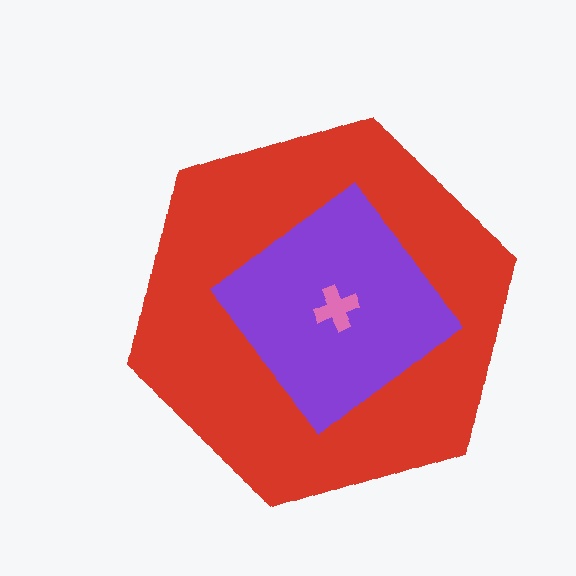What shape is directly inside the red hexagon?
The purple diamond.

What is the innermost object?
The pink cross.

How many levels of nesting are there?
3.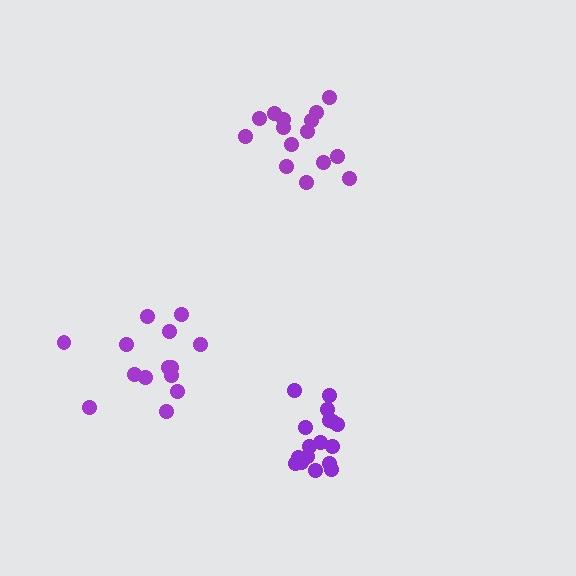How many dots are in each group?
Group 1: 14 dots, Group 2: 17 dots, Group 3: 15 dots (46 total).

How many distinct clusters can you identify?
There are 3 distinct clusters.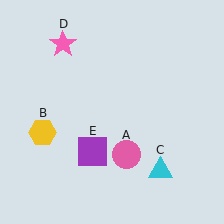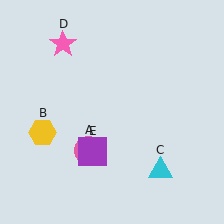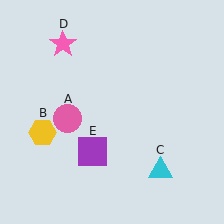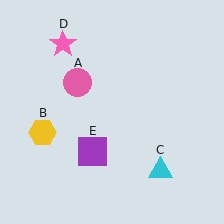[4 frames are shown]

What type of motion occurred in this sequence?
The pink circle (object A) rotated clockwise around the center of the scene.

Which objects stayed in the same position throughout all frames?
Yellow hexagon (object B) and cyan triangle (object C) and pink star (object D) and purple square (object E) remained stationary.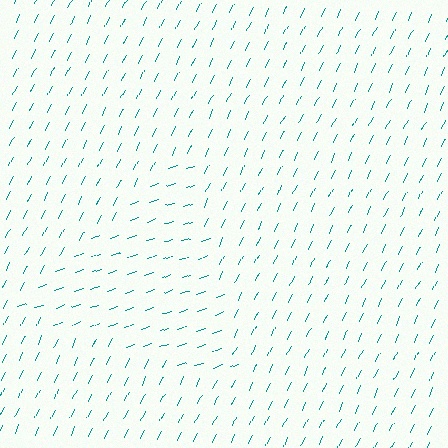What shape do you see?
I see a triangle.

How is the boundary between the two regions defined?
The boundary is defined purely by a change in line orientation (approximately 45 degrees difference). All lines are the same color and thickness.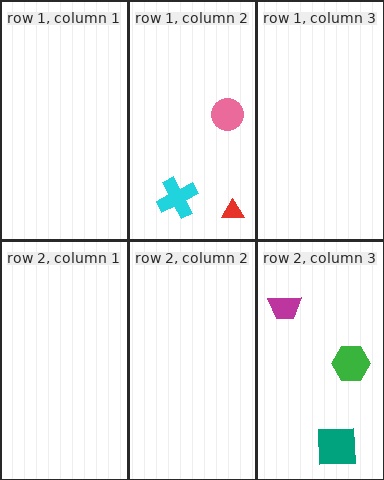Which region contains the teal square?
The row 2, column 3 region.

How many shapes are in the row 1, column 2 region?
3.